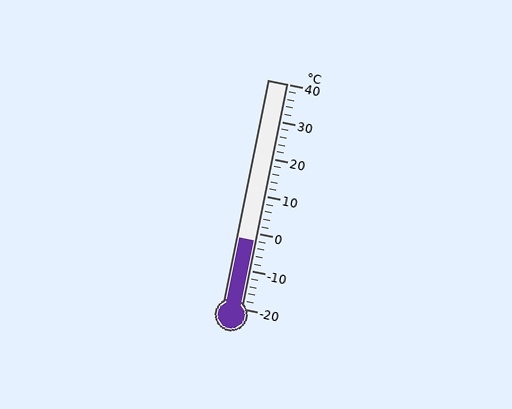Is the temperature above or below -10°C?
The temperature is above -10°C.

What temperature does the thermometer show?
The thermometer shows approximately -2°C.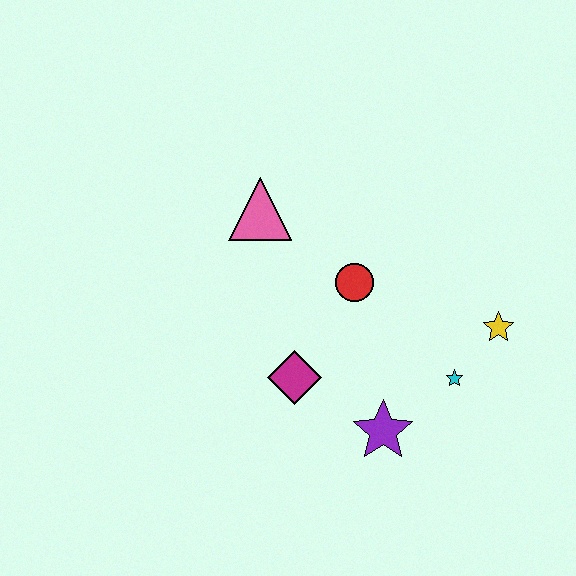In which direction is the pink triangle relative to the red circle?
The pink triangle is to the left of the red circle.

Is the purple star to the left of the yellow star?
Yes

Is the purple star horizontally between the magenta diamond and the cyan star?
Yes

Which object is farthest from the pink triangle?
The yellow star is farthest from the pink triangle.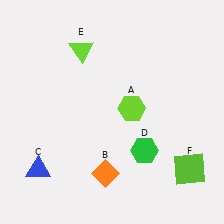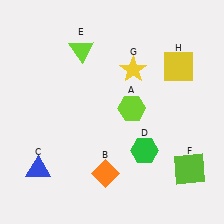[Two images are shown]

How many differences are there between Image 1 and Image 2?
There are 2 differences between the two images.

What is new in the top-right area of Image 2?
A yellow star (G) was added in the top-right area of Image 2.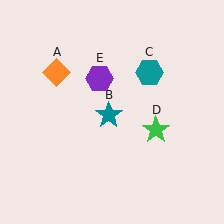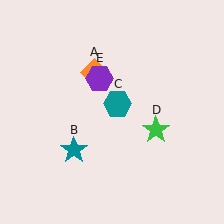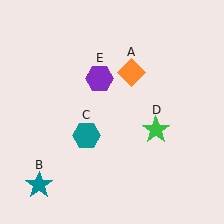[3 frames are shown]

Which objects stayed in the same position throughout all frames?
Green star (object D) and purple hexagon (object E) remained stationary.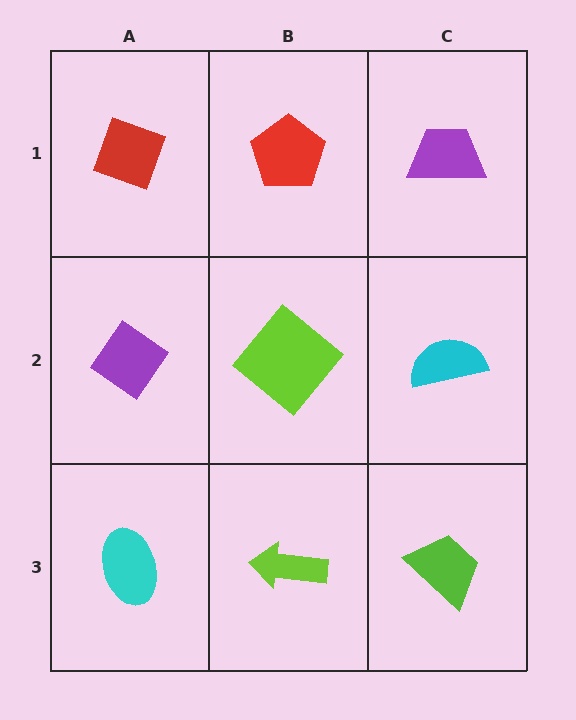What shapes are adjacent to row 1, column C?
A cyan semicircle (row 2, column C), a red pentagon (row 1, column B).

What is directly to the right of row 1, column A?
A red pentagon.